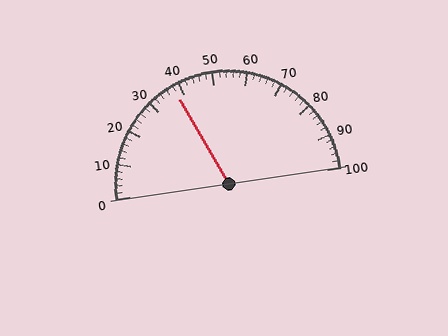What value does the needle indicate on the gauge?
The needle indicates approximately 38.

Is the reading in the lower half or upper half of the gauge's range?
The reading is in the lower half of the range (0 to 100).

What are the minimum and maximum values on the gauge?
The gauge ranges from 0 to 100.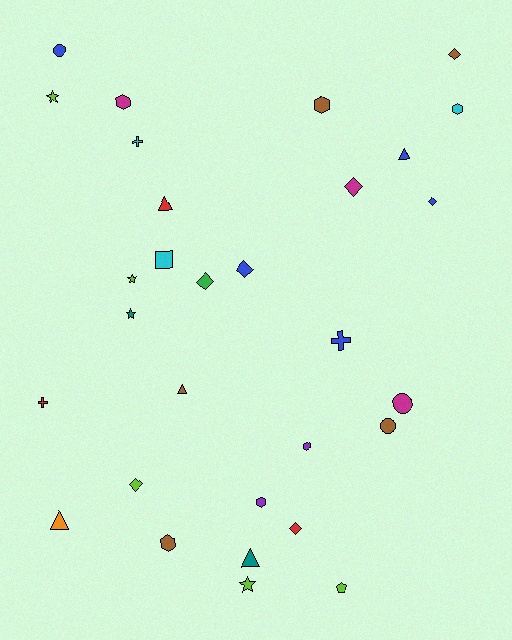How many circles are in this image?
There are 3 circles.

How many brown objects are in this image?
There are 5 brown objects.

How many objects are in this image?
There are 30 objects.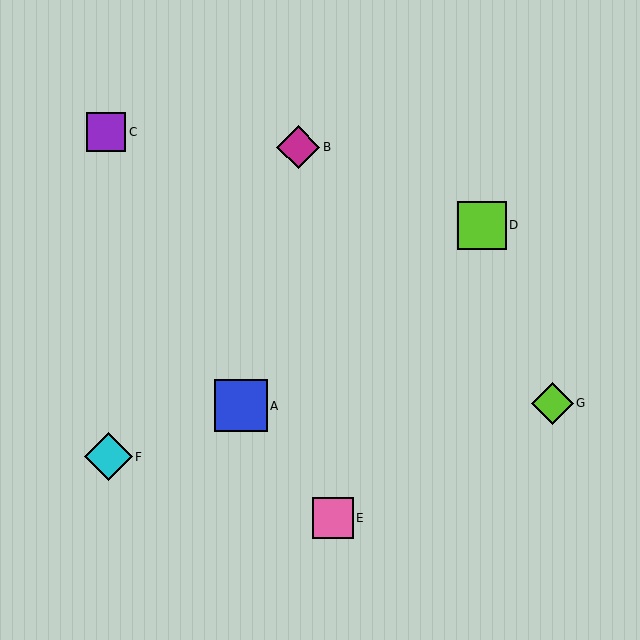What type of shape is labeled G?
Shape G is a lime diamond.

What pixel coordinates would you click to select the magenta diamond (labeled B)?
Click at (298, 147) to select the magenta diamond B.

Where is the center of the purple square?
The center of the purple square is at (106, 132).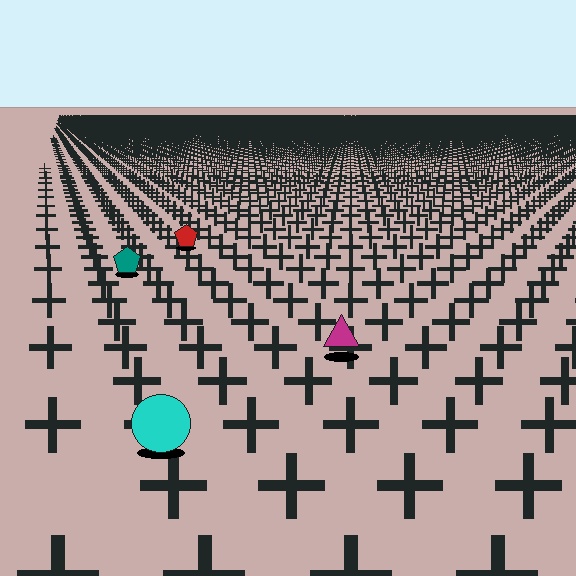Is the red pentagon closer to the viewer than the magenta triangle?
No. The magenta triangle is closer — you can tell from the texture gradient: the ground texture is coarser near it.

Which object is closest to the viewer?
The cyan circle is closest. The texture marks near it are larger and more spread out.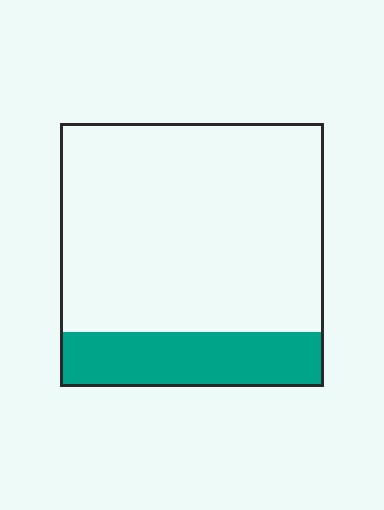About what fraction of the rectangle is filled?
About one fifth (1/5).